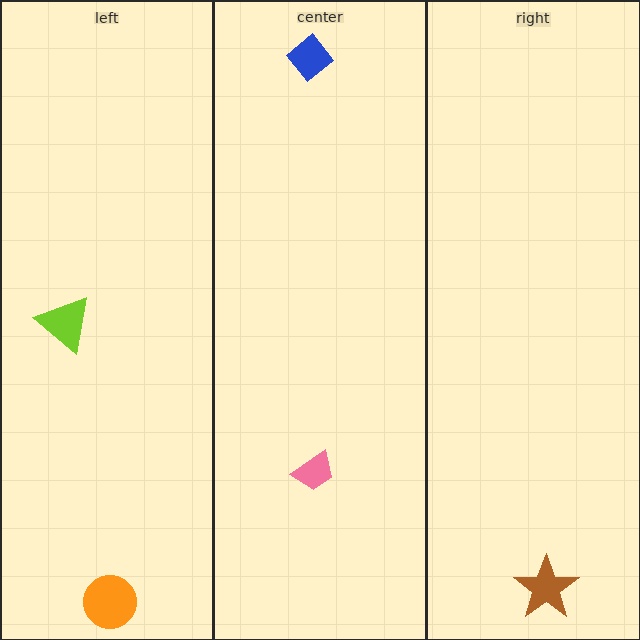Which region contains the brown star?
The right region.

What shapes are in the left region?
The lime triangle, the orange circle.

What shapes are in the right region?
The brown star.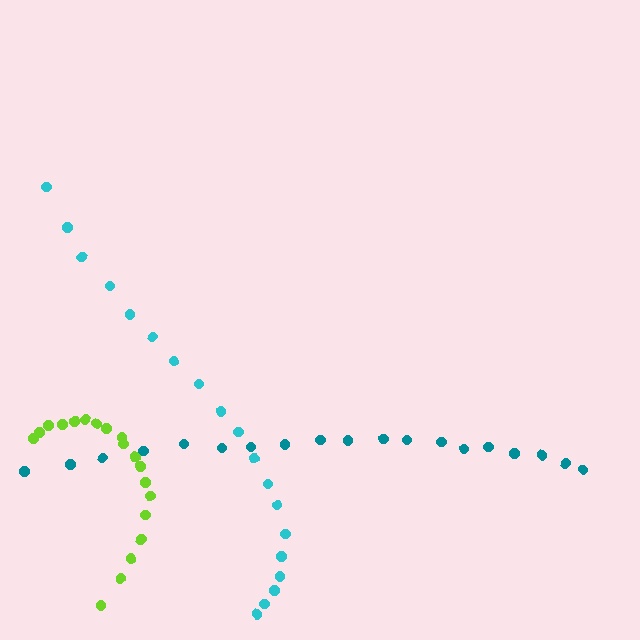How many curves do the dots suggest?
There are 3 distinct paths.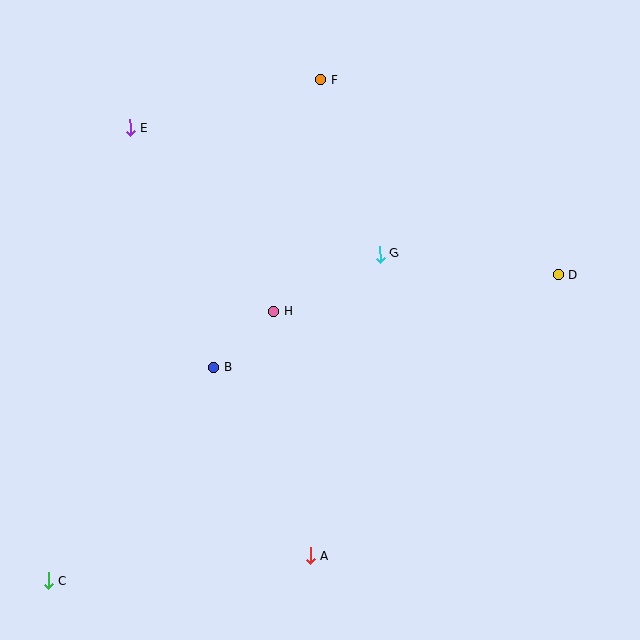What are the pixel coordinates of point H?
Point H is at (274, 312).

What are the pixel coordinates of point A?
Point A is at (310, 556).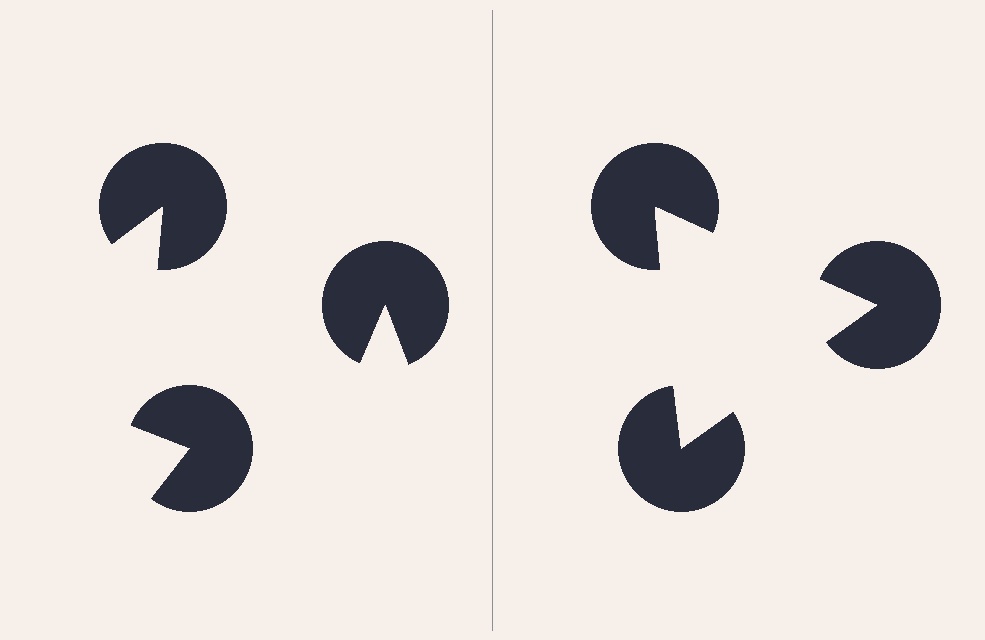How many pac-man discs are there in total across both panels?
6 — 3 on each side.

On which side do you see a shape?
An illusory triangle appears on the right side. On the left side the wedge cuts are rotated, so no coherent shape forms.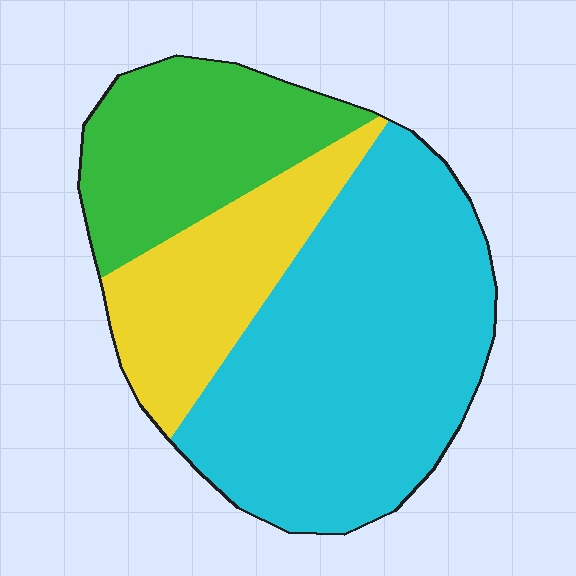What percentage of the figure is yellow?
Yellow covers about 20% of the figure.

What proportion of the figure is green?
Green covers around 25% of the figure.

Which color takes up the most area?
Cyan, at roughly 55%.